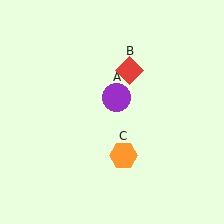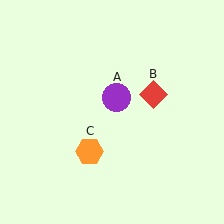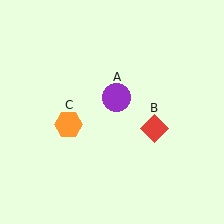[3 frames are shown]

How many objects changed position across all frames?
2 objects changed position: red diamond (object B), orange hexagon (object C).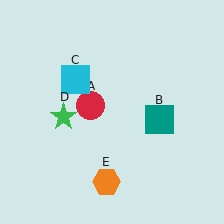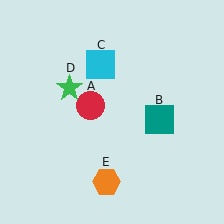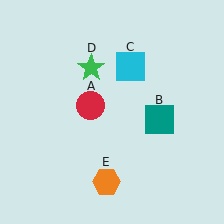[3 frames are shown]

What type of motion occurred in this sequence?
The cyan square (object C), green star (object D) rotated clockwise around the center of the scene.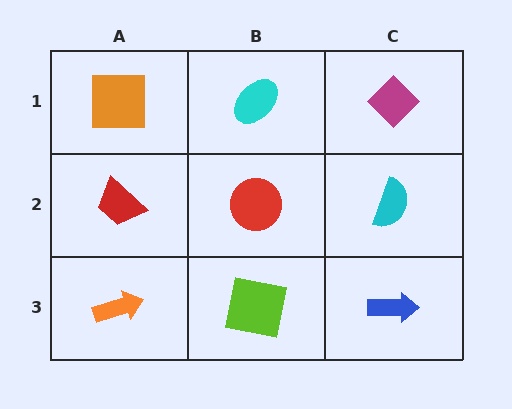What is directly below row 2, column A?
An orange arrow.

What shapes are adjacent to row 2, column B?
A cyan ellipse (row 1, column B), a lime square (row 3, column B), a red trapezoid (row 2, column A), a cyan semicircle (row 2, column C).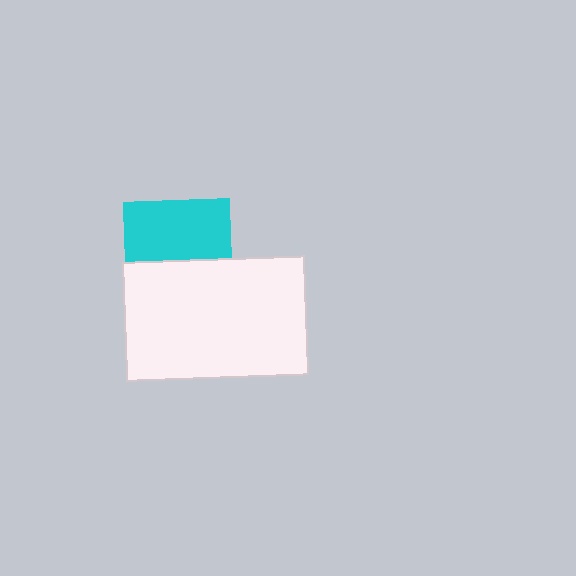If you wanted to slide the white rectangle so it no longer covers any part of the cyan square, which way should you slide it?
Slide it down — that is the most direct way to separate the two shapes.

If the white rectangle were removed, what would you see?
You would see the complete cyan square.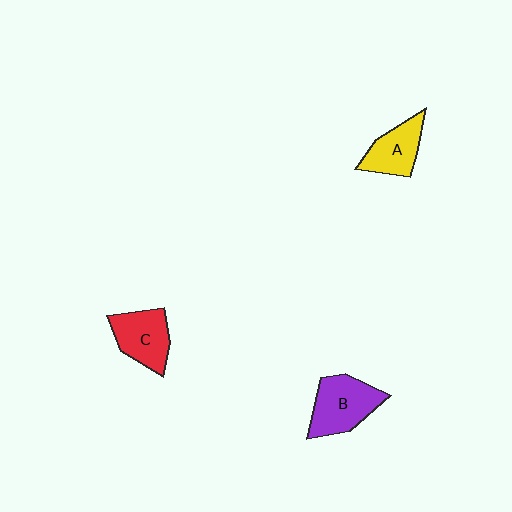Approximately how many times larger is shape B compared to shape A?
Approximately 1.3 times.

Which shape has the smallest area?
Shape A (yellow).